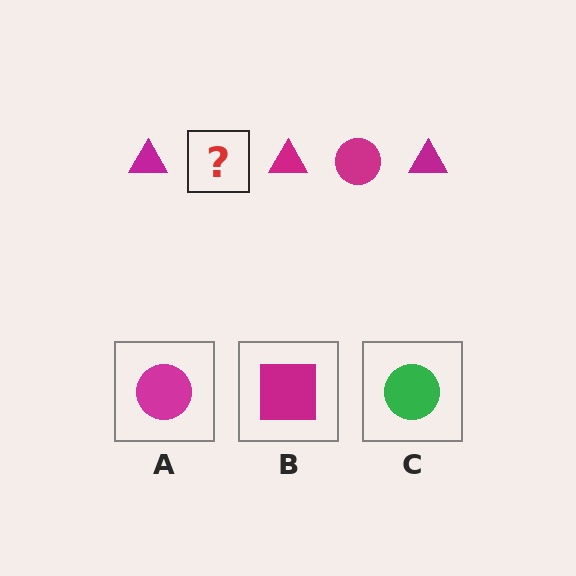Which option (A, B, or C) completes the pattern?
A.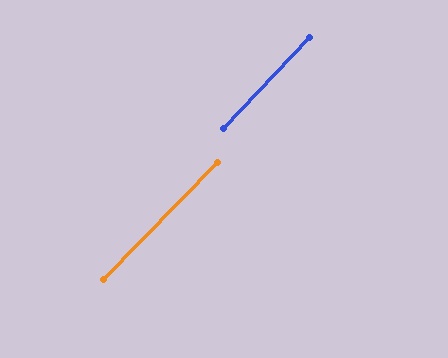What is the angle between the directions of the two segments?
Approximately 1 degree.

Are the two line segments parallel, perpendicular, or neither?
Parallel — their directions differ by only 1.0°.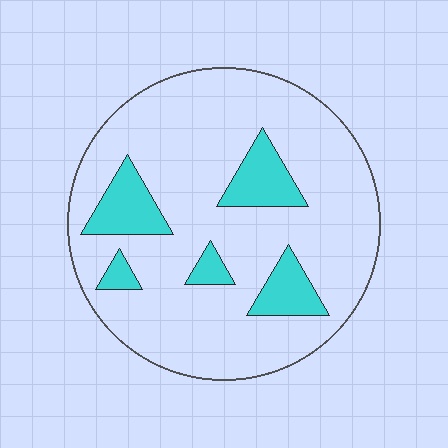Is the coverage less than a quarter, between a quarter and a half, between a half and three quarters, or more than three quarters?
Less than a quarter.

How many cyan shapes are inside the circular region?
5.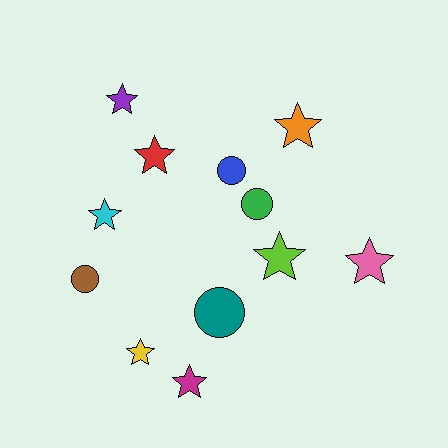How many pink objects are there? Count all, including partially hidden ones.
There is 1 pink object.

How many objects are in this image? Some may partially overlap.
There are 12 objects.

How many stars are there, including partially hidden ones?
There are 8 stars.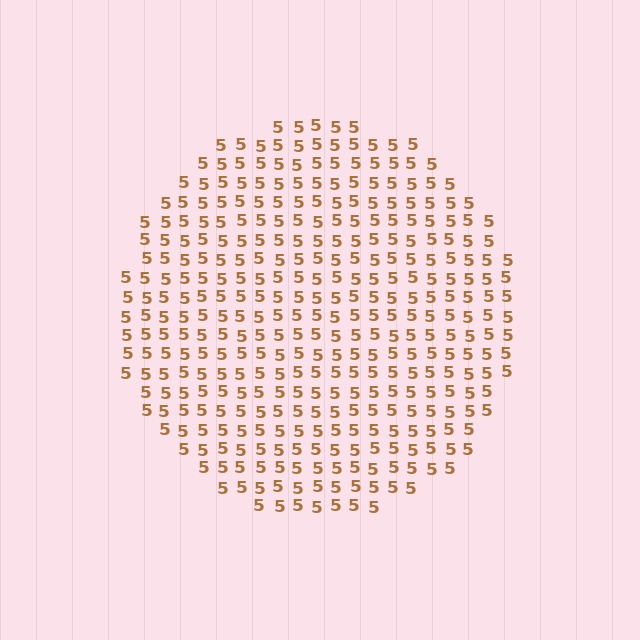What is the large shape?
The large shape is a circle.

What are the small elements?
The small elements are digit 5's.